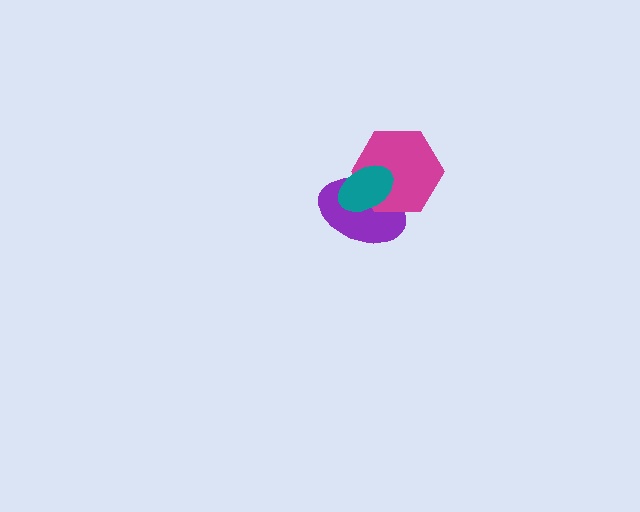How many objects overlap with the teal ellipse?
2 objects overlap with the teal ellipse.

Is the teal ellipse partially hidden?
No, no other shape covers it.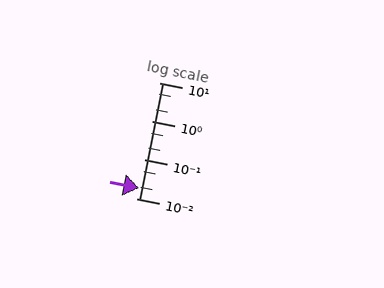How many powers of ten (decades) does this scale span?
The scale spans 3 decades, from 0.01 to 10.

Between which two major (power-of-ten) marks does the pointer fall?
The pointer is between 0.01 and 0.1.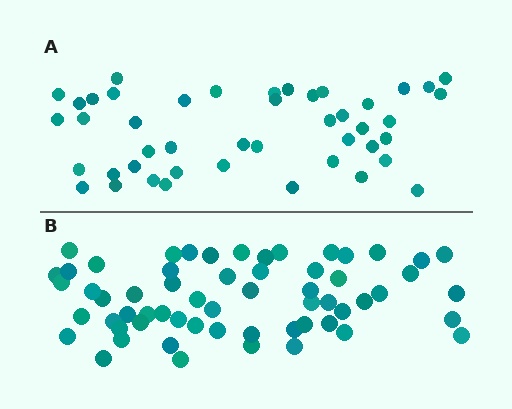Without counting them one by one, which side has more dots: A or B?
Region B (the bottom region) has more dots.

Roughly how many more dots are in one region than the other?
Region B has approximately 15 more dots than region A.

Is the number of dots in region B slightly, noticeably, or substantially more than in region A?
Region B has noticeably more, but not dramatically so. The ratio is roughly 1.3 to 1.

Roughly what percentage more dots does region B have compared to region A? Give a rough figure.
About 35% more.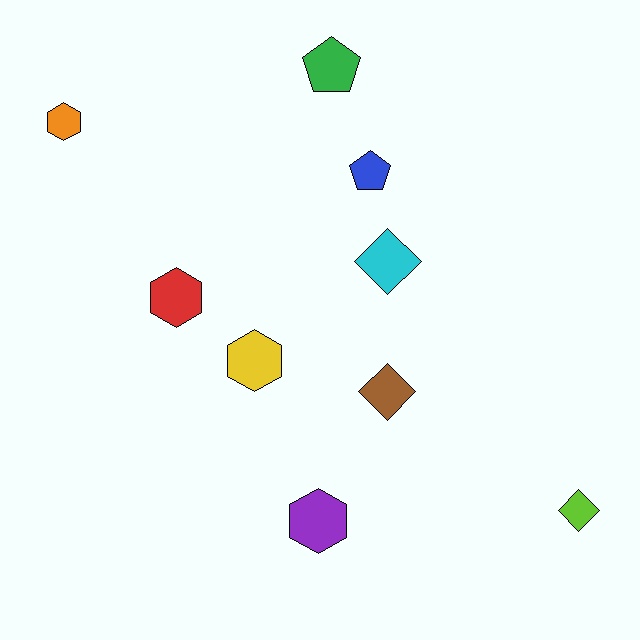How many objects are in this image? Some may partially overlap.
There are 9 objects.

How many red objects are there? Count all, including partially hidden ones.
There is 1 red object.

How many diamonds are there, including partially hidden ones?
There are 3 diamonds.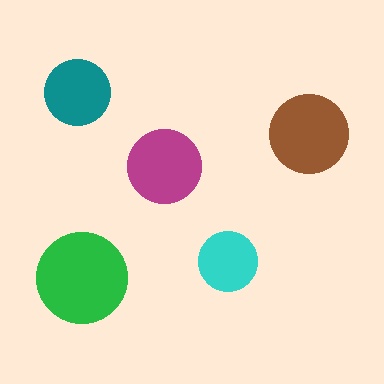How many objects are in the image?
There are 5 objects in the image.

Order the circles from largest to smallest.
the green one, the brown one, the magenta one, the teal one, the cyan one.